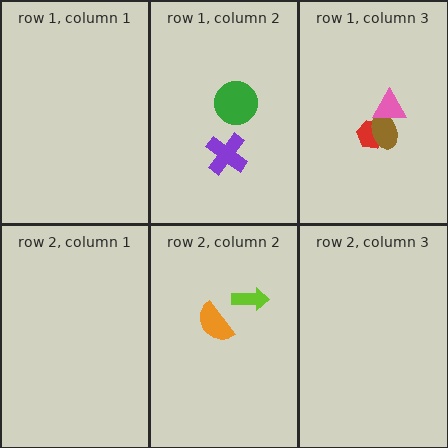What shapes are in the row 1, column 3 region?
The red hexagon, the brown ellipse, the pink triangle.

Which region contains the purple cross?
The row 1, column 2 region.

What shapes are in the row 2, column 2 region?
The orange semicircle, the lime arrow.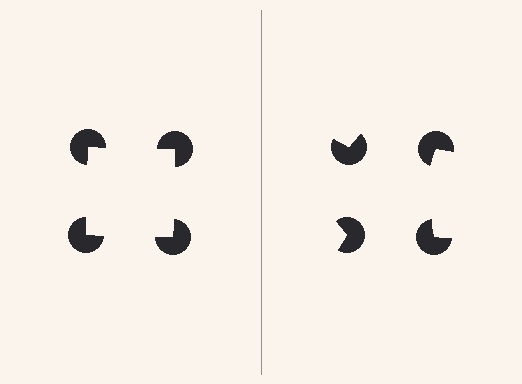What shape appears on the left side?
An illusory square.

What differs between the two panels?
The pac-man discs are positioned identically on both sides; only the wedge orientations differ. On the left they align to a square; on the right they are misaligned.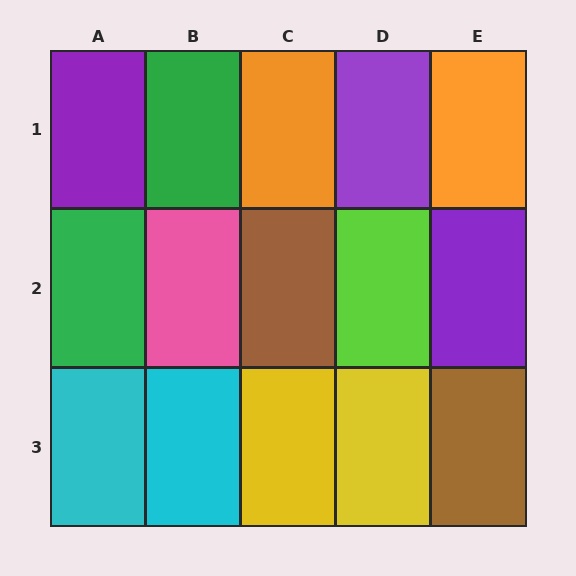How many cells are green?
2 cells are green.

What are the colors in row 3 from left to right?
Cyan, cyan, yellow, yellow, brown.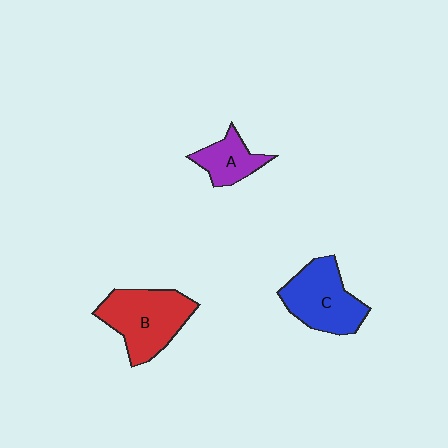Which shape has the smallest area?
Shape A (purple).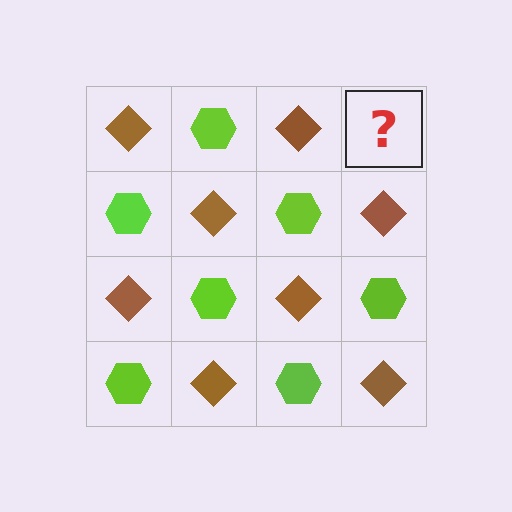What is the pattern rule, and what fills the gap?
The rule is that it alternates brown diamond and lime hexagon in a checkerboard pattern. The gap should be filled with a lime hexagon.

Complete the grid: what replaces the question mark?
The question mark should be replaced with a lime hexagon.